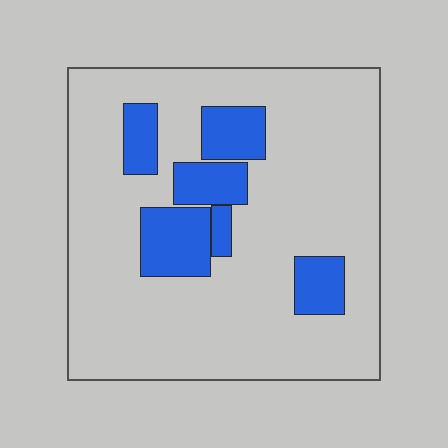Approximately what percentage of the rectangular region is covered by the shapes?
Approximately 20%.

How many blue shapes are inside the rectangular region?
6.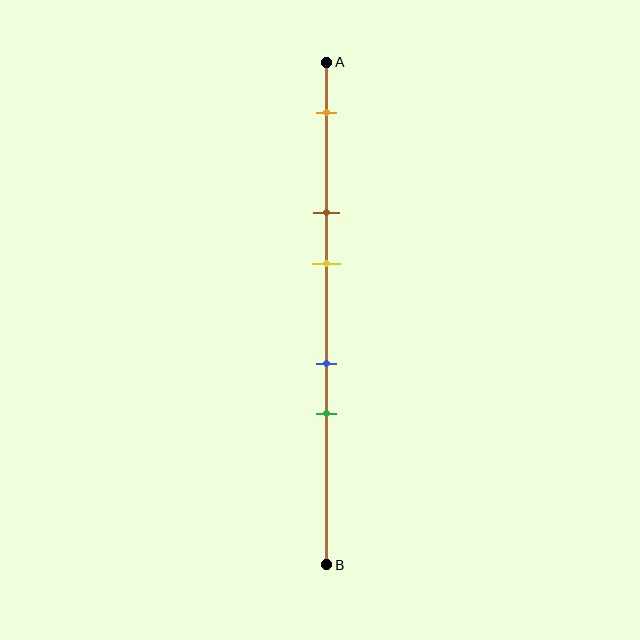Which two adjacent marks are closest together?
The blue and green marks are the closest adjacent pair.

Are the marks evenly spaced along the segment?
No, the marks are not evenly spaced.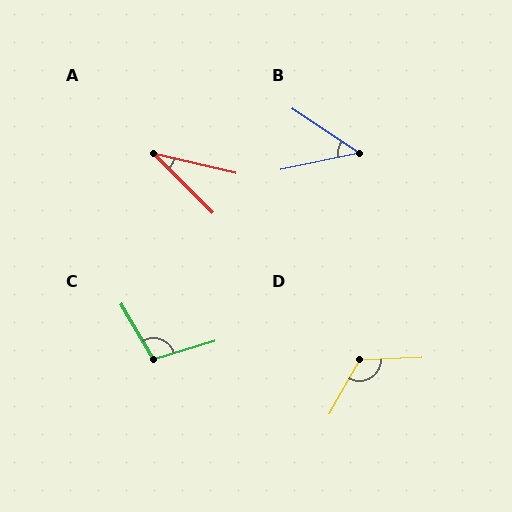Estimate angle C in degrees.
Approximately 103 degrees.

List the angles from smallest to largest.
A (32°), B (46°), C (103°), D (122°).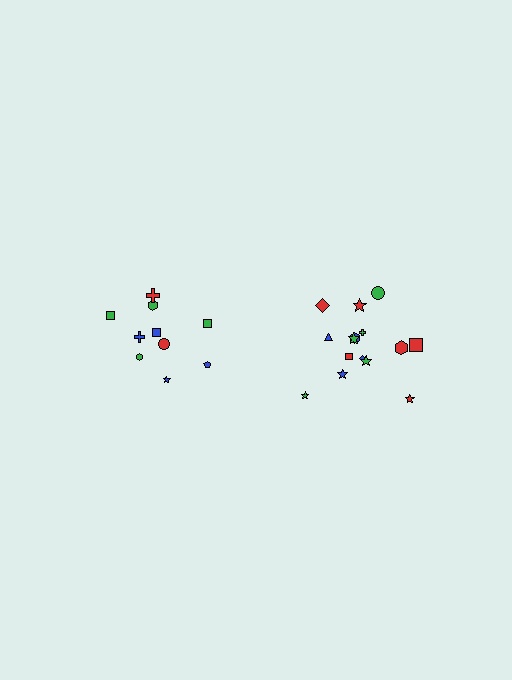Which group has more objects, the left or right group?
The right group.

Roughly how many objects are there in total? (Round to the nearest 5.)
Roughly 25 objects in total.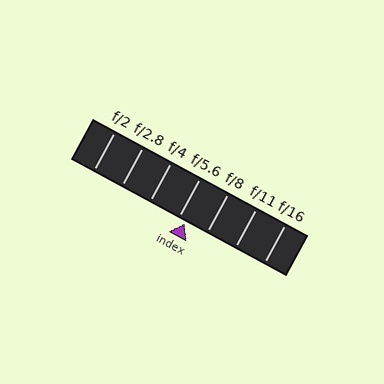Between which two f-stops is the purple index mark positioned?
The index mark is between f/5.6 and f/8.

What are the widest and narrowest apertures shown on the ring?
The widest aperture shown is f/2 and the narrowest is f/16.